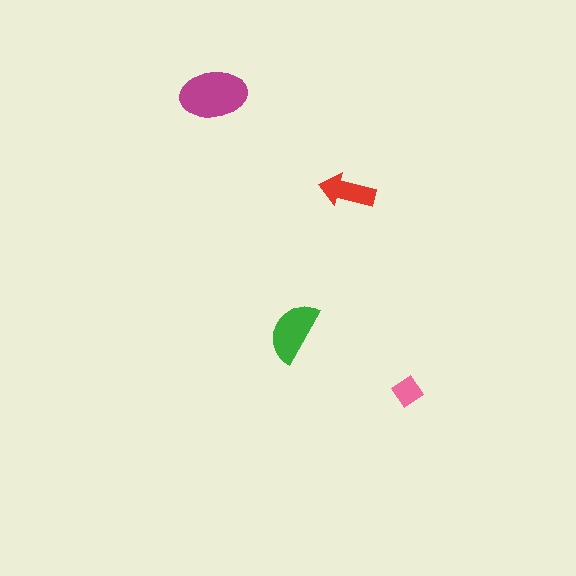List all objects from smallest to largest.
The pink diamond, the red arrow, the green semicircle, the magenta ellipse.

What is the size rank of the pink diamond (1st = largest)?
4th.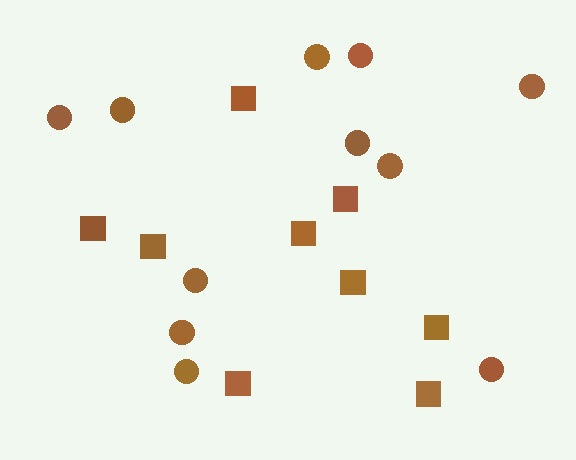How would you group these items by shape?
There are 2 groups: one group of circles (11) and one group of squares (9).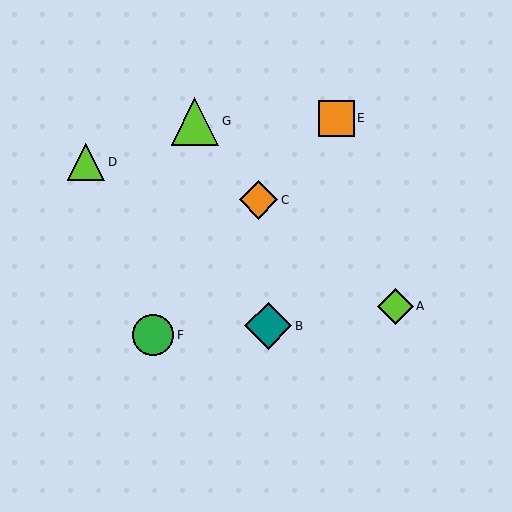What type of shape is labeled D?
Shape D is a lime triangle.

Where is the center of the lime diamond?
The center of the lime diamond is at (395, 306).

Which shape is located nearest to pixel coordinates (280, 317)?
The teal diamond (labeled B) at (268, 326) is nearest to that location.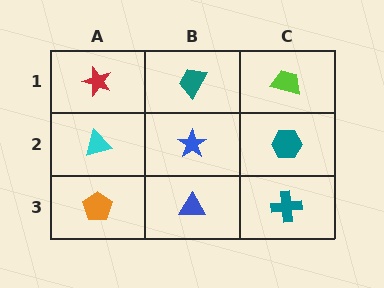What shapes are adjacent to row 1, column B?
A blue star (row 2, column B), a red star (row 1, column A), a lime trapezoid (row 1, column C).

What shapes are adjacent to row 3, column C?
A teal hexagon (row 2, column C), a blue triangle (row 3, column B).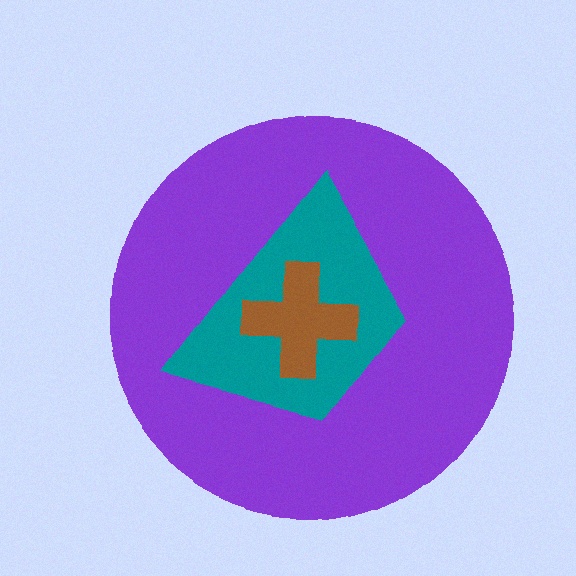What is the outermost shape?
The purple circle.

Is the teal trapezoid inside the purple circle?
Yes.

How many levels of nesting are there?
3.